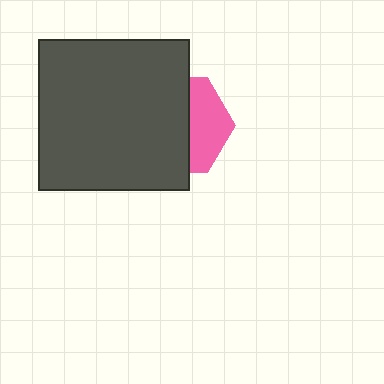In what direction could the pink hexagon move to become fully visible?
The pink hexagon could move right. That would shift it out from behind the dark gray square entirely.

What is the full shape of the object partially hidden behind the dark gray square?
The partially hidden object is a pink hexagon.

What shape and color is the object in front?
The object in front is a dark gray square.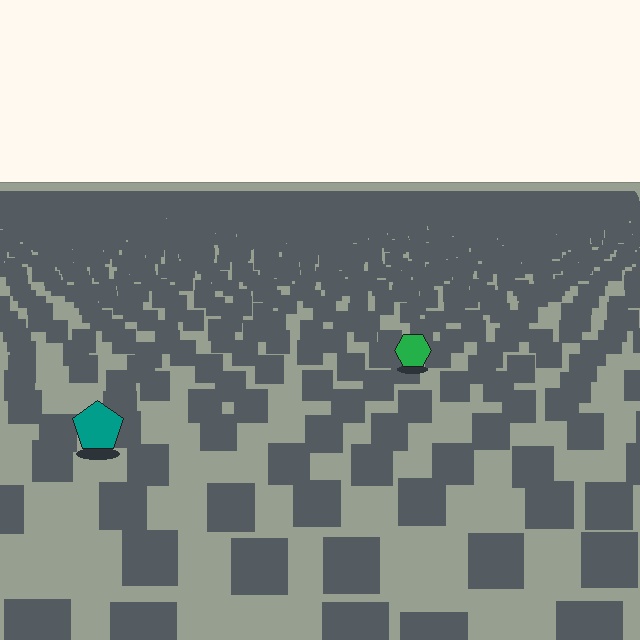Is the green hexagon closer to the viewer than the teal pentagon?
No. The teal pentagon is closer — you can tell from the texture gradient: the ground texture is coarser near it.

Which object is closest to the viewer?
The teal pentagon is closest. The texture marks near it are larger and more spread out.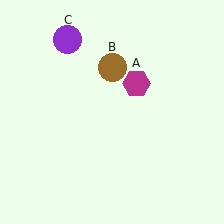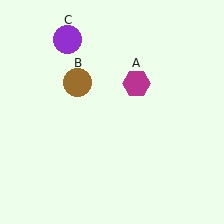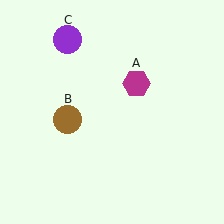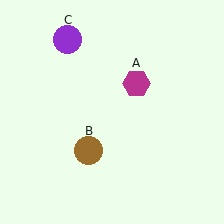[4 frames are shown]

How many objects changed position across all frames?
1 object changed position: brown circle (object B).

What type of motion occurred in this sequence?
The brown circle (object B) rotated counterclockwise around the center of the scene.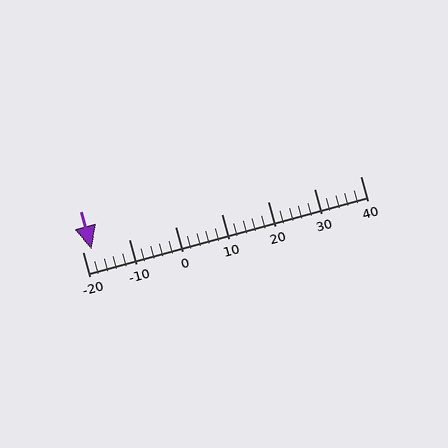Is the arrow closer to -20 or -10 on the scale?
The arrow is closer to -20.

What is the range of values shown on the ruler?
The ruler shows values from -20 to 40.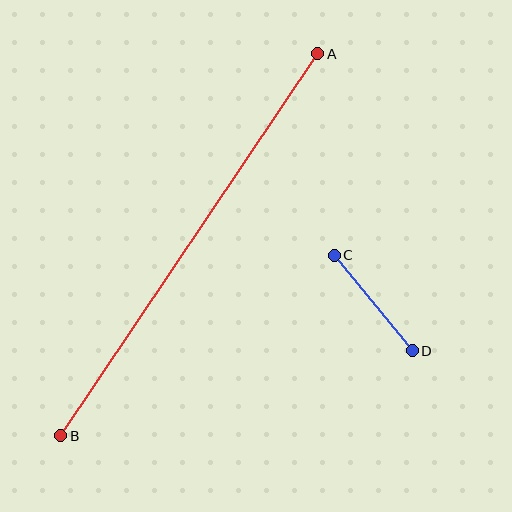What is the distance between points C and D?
The distance is approximately 123 pixels.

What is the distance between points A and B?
The distance is approximately 460 pixels.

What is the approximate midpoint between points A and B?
The midpoint is at approximately (189, 245) pixels.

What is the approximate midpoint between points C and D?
The midpoint is at approximately (373, 303) pixels.